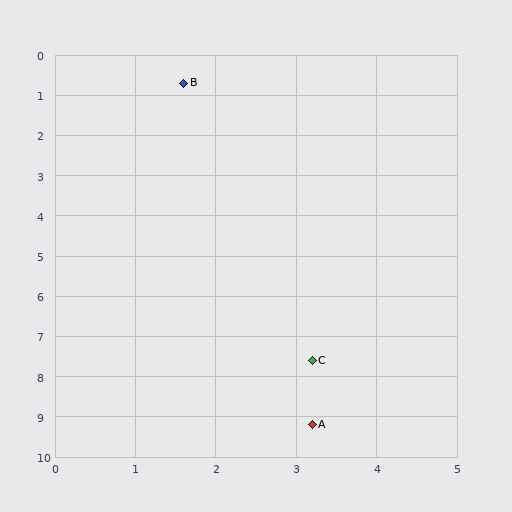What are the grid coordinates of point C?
Point C is at approximately (3.2, 7.6).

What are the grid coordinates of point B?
Point B is at approximately (1.6, 0.7).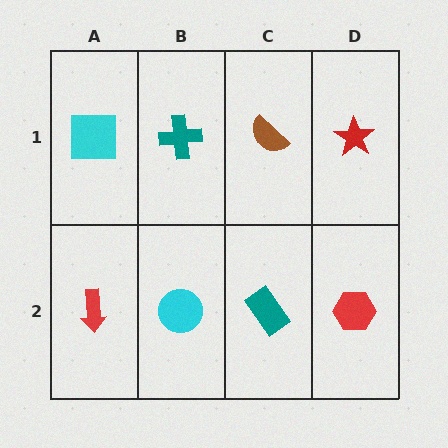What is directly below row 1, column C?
A teal rectangle.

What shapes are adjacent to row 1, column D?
A red hexagon (row 2, column D), a brown semicircle (row 1, column C).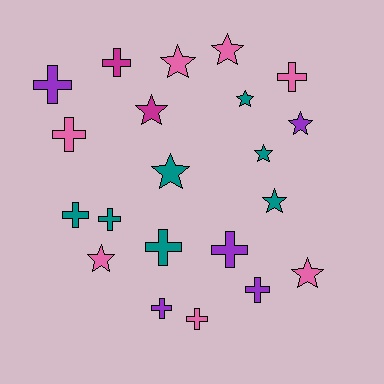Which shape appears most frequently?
Cross, with 11 objects.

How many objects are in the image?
There are 21 objects.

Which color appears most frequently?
Teal, with 7 objects.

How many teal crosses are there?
There are 3 teal crosses.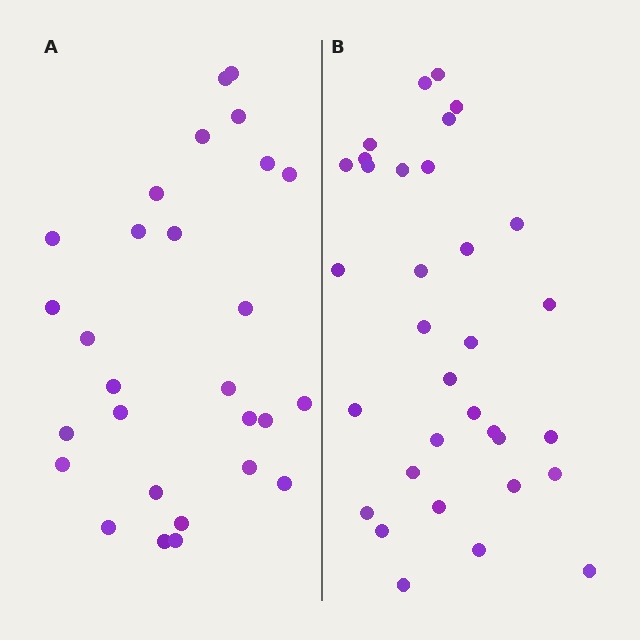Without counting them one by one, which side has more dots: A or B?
Region B (the right region) has more dots.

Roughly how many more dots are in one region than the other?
Region B has about 5 more dots than region A.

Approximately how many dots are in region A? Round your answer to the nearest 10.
About 30 dots. (The exact count is 28, which rounds to 30.)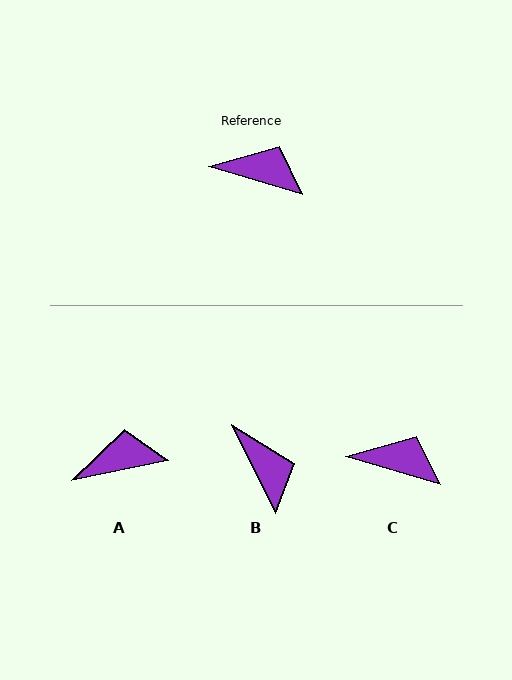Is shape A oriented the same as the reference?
No, it is off by about 29 degrees.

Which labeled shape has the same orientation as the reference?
C.